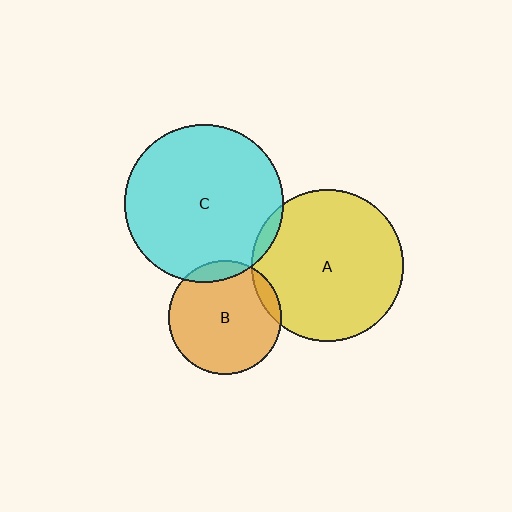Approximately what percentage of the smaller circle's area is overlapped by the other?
Approximately 10%.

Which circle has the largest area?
Circle C (cyan).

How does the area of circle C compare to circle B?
Approximately 2.0 times.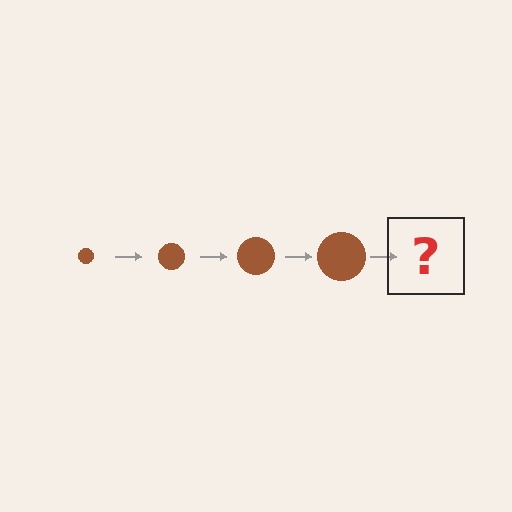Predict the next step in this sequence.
The next step is a brown circle, larger than the previous one.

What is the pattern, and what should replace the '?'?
The pattern is that the circle gets progressively larger each step. The '?' should be a brown circle, larger than the previous one.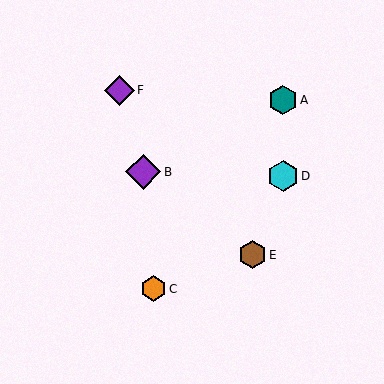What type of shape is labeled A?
Shape A is a teal hexagon.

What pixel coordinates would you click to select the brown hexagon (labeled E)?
Click at (252, 255) to select the brown hexagon E.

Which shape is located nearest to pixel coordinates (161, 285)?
The orange hexagon (labeled C) at (153, 289) is nearest to that location.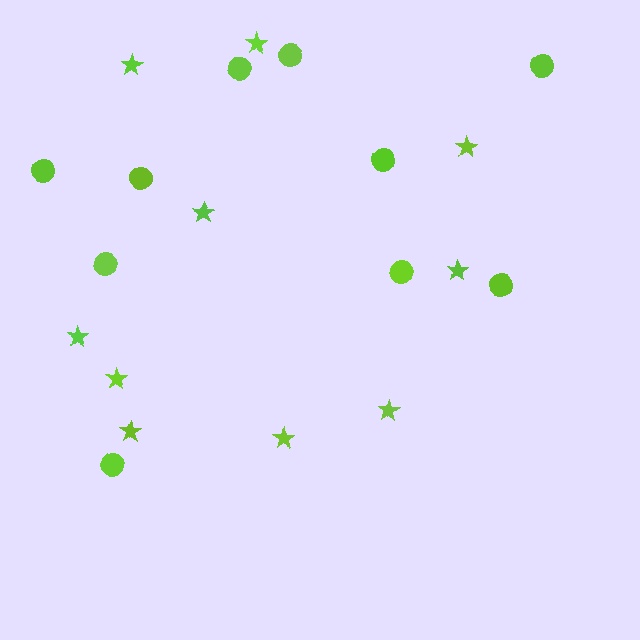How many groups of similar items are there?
There are 2 groups: one group of circles (10) and one group of stars (10).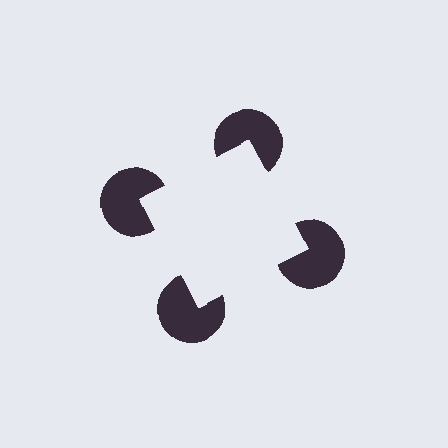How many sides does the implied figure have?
4 sides.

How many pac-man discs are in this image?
There are 4 — one at each vertex of the illusory square.